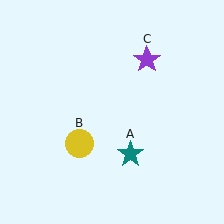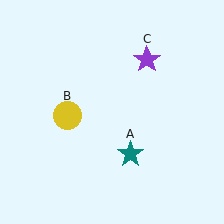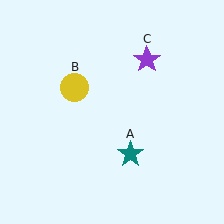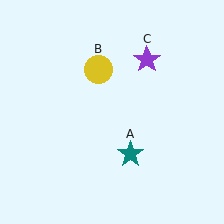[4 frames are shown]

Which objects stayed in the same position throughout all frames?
Teal star (object A) and purple star (object C) remained stationary.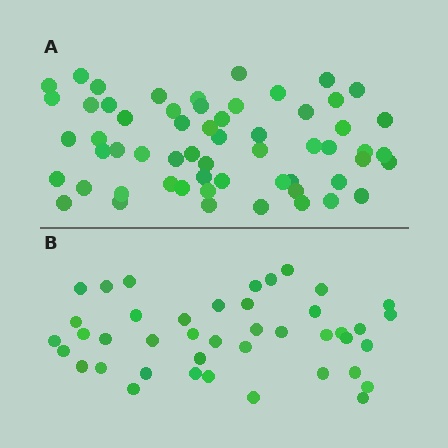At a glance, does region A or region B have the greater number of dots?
Region A (the top region) has more dots.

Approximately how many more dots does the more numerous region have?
Region A has approximately 15 more dots than region B.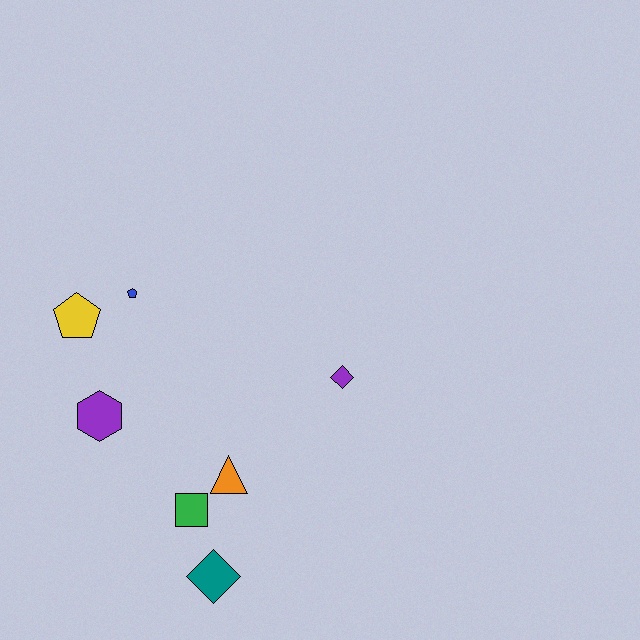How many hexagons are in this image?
There is 1 hexagon.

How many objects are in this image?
There are 7 objects.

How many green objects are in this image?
There is 1 green object.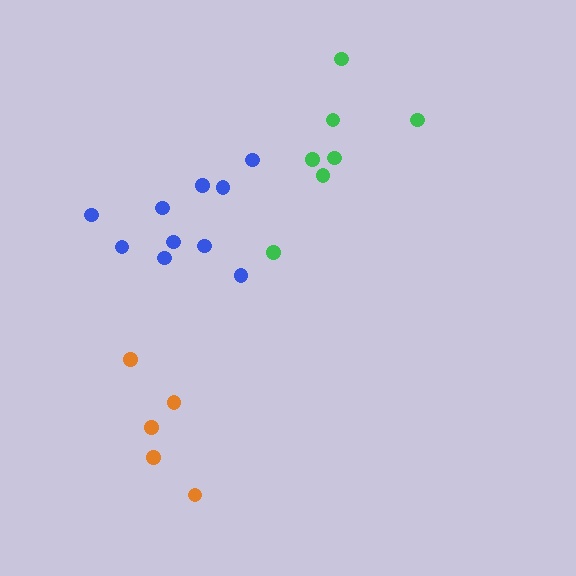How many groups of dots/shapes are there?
There are 3 groups.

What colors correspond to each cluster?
The clusters are colored: green, orange, blue.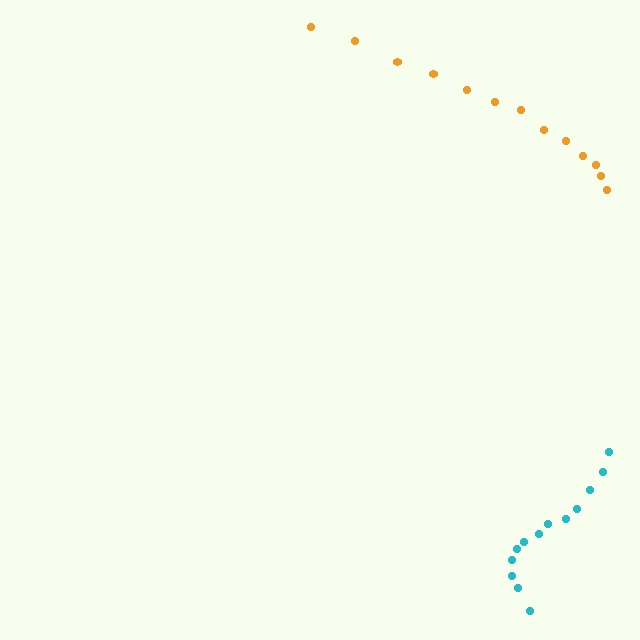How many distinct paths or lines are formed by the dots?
There are 2 distinct paths.